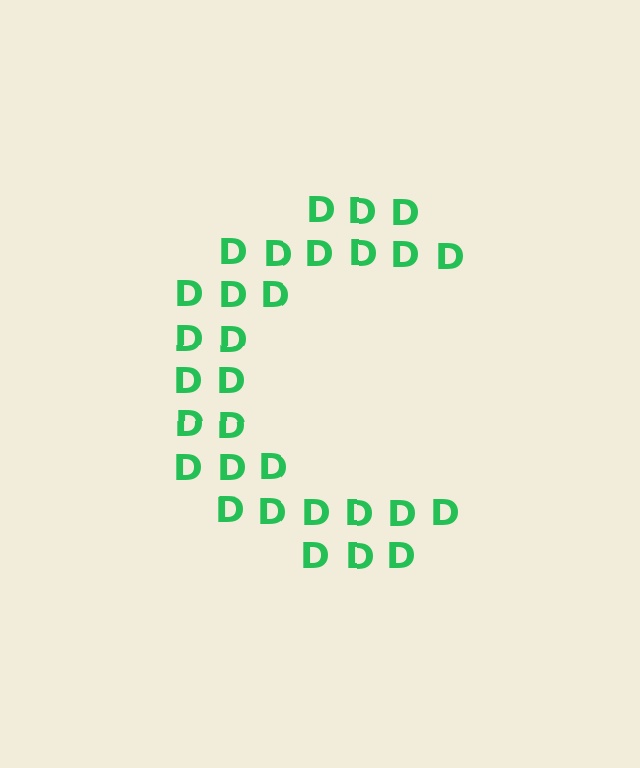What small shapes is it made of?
It is made of small letter D's.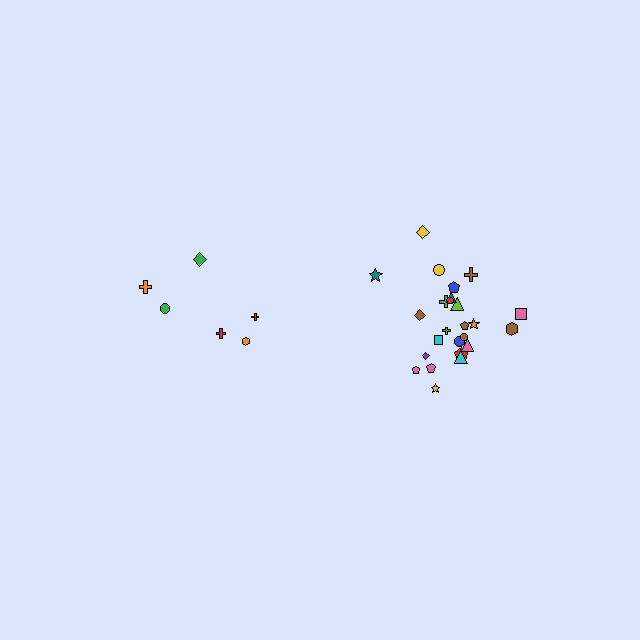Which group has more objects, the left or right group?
The right group.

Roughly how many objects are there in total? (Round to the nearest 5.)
Roughly 30 objects in total.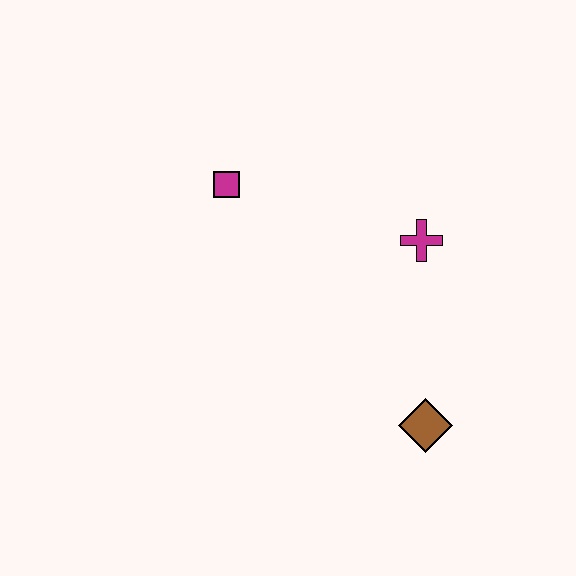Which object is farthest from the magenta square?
The brown diamond is farthest from the magenta square.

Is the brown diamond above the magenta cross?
No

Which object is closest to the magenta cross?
The brown diamond is closest to the magenta cross.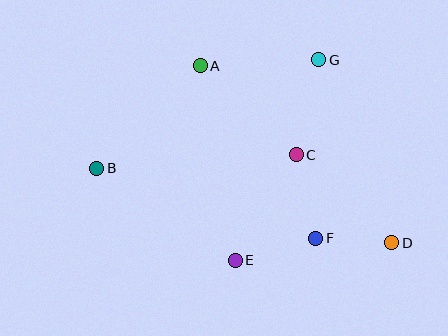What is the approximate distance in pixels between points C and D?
The distance between C and D is approximately 130 pixels.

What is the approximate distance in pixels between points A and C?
The distance between A and C is approximately 131 pixels.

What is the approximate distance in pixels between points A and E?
The distance between A and E is approximately 197 pixels.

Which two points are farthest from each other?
Points B and D are farthest from each other.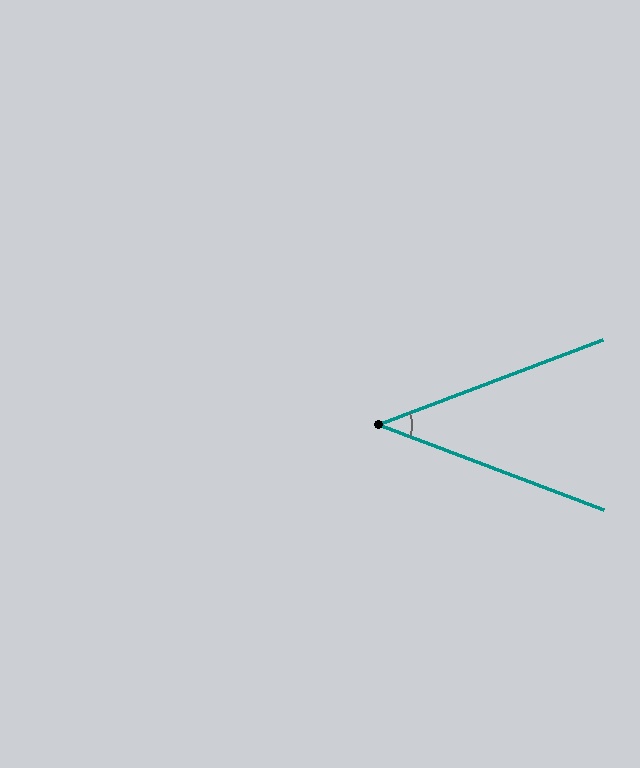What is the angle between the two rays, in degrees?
Approximately 41 degrees.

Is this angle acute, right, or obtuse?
It is acute.